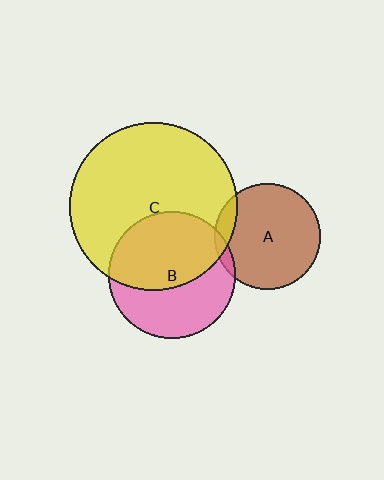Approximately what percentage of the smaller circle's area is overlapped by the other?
Approximately 5%.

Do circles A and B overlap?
Yes.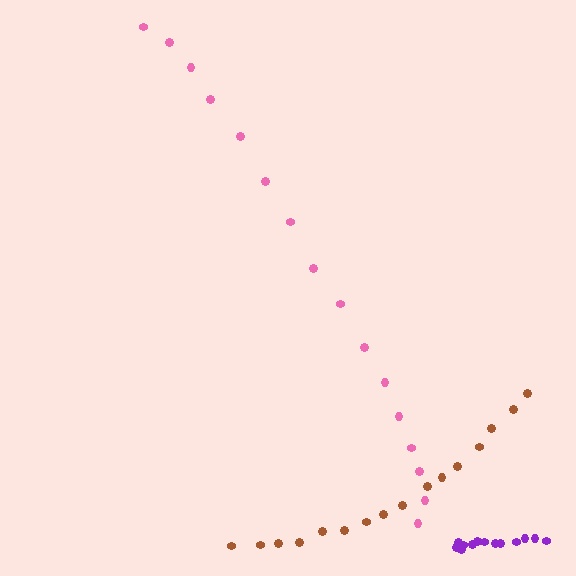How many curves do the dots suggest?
There are 3 distinct paths.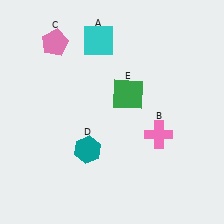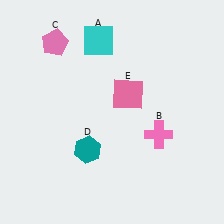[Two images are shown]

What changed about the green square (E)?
In Image 1, E is green. In Image 2, it changed to pink.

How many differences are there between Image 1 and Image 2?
There is 1 difference between the two images.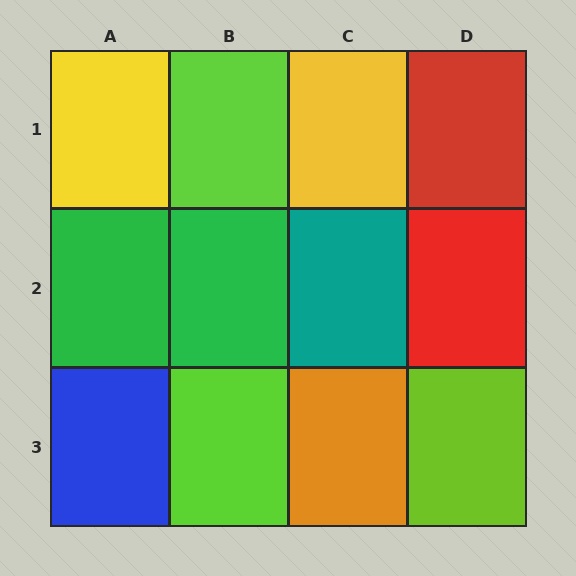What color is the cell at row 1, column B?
Lime.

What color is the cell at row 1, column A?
Yellow.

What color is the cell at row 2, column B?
Green.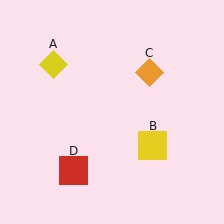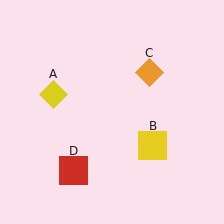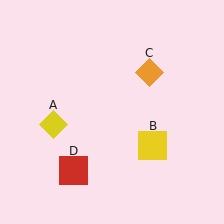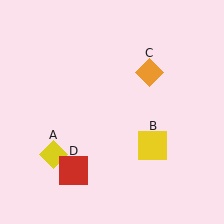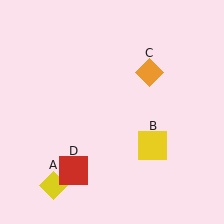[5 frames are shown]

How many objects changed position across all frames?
1 object changed position: yellow diamond (object A).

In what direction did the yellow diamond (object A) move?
The yellow diamond (object A) moved down.